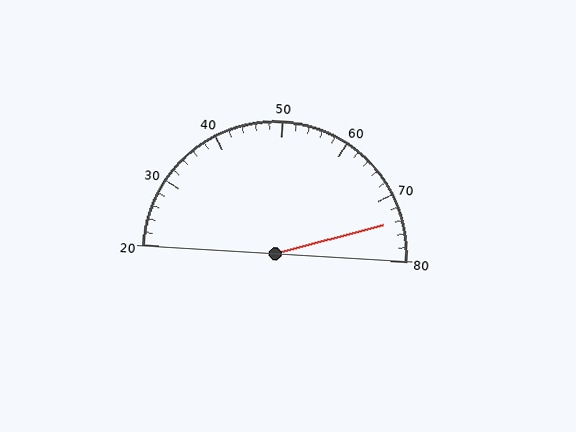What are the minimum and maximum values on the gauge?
The gauge ranges from 20 to 80.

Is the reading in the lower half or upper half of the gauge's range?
The reading is in the upper half of the range (20 to 80).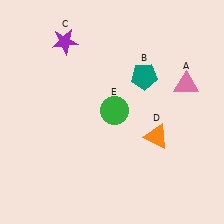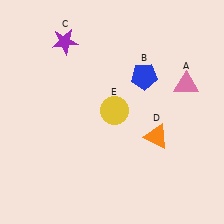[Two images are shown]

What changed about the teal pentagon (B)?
In Image 1, B is teal. In Image 2, it changed to blue.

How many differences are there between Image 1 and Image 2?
There are 2 differences between the two images.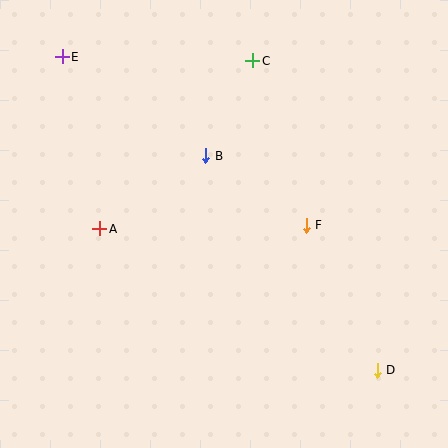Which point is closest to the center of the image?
Point B at (206, 156) is closest to the center.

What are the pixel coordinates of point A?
Point A is at (100, 229).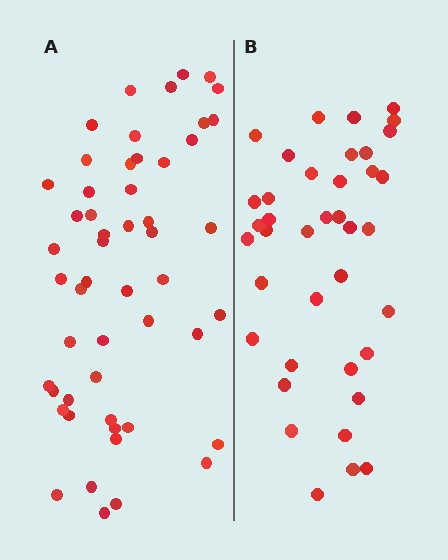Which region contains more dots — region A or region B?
Region A (the left region) has more dots.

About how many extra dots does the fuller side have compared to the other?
Region A has approximately 15 more dots than region B.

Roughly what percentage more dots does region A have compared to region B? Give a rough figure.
About 35% more.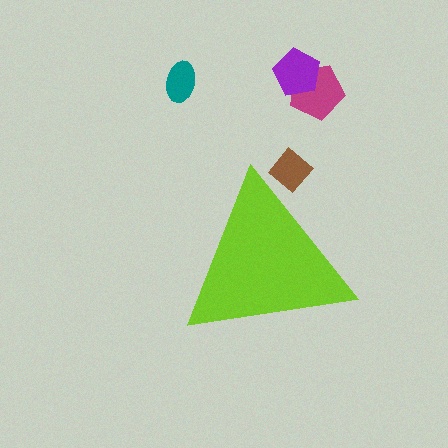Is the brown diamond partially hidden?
Yes, the brown diamond is partially hidden behind the lime triangle.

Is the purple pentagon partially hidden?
No, the purple pentagon is fully visible.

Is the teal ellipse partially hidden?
No, the teal ellipse is fully visible.